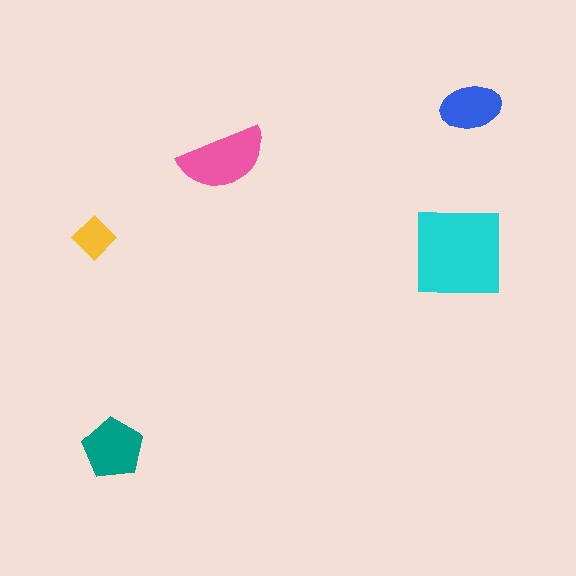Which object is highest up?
The blue ellipse is topmost.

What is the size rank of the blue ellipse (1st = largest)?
4th.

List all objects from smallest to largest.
The yellow diamond, the blue ellipse, the teal pentagon, the pink semicircle, the cyan square.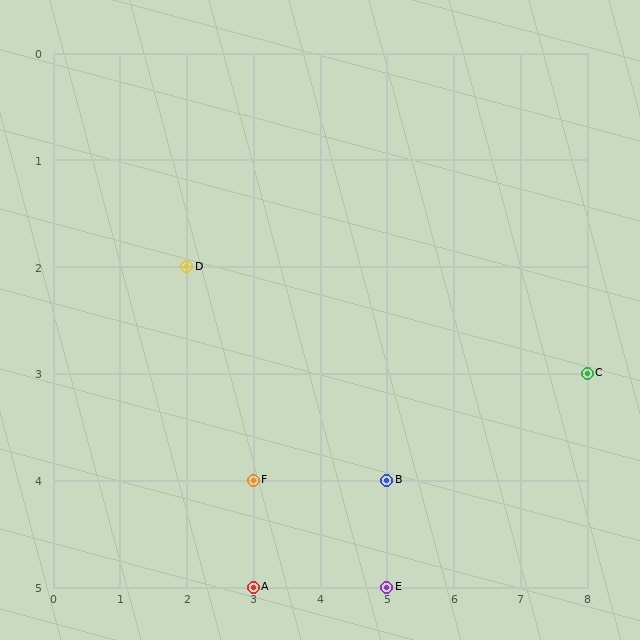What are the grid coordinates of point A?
Point A is at grid coordinates (3, 5).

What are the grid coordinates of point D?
Point D is at grid coordinates (2, 2).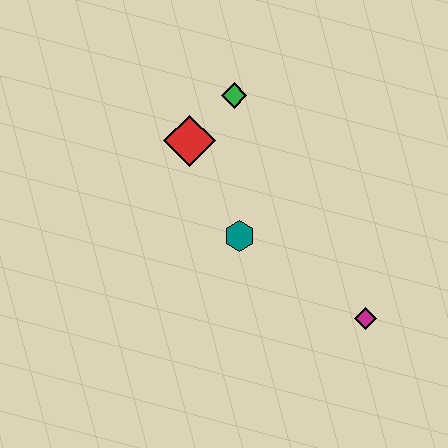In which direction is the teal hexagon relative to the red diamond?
The teal hexagon is below the red diamond.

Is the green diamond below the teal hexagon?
No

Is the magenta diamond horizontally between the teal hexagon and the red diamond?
No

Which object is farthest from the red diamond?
The magenta diamond is farthest from the red diamond.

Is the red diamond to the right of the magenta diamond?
No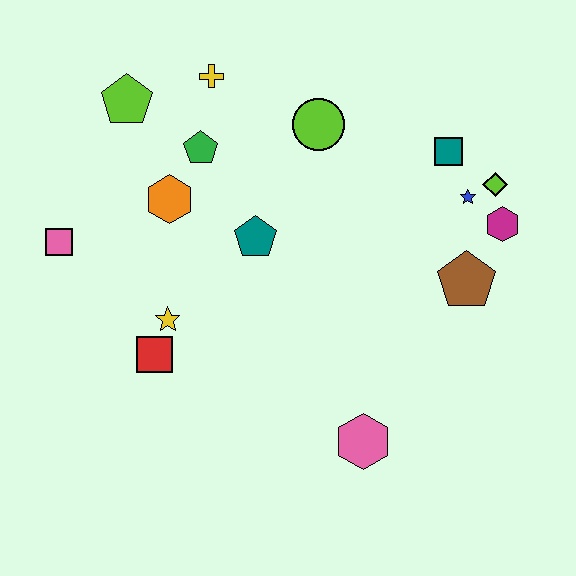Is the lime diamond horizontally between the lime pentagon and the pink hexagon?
No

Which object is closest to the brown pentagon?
The magenta hexagon is closest to the brown pentagon.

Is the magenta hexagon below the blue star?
Yes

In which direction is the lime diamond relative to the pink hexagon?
The lime diamond is above the pink hexagon.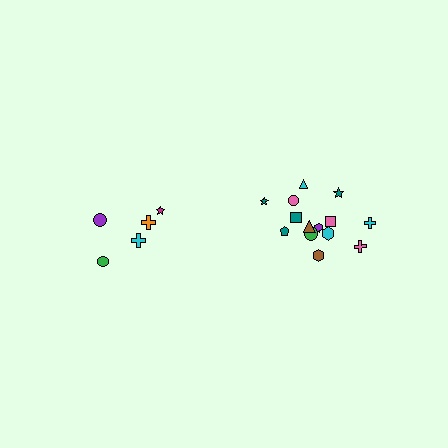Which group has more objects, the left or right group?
The right group.